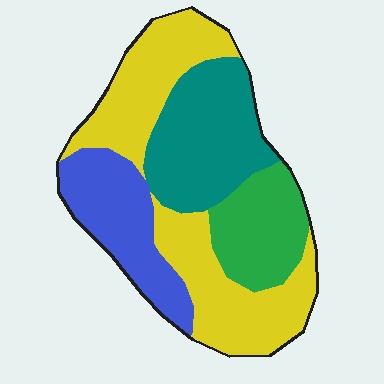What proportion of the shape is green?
Green covers about 15% of the shape.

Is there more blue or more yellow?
Yellow.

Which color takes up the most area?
Yellow, at roughly 40%.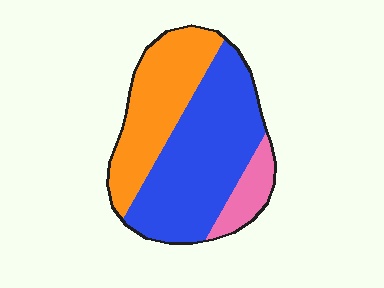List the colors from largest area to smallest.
From largest to smallest: blue, orange, pink.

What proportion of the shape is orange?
Orange takes up between a third and a half of the shape.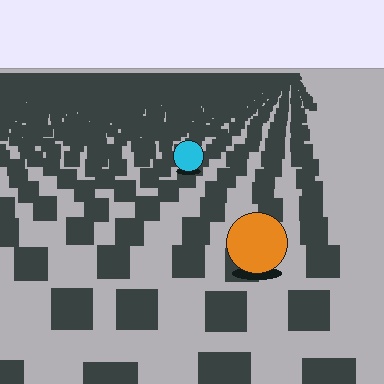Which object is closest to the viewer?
The orange circle is closest. The texture marks near it are larger and more spread out.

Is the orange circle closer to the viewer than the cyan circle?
Yes. The orange circle is closer — you can tell from the texture gradient: the ground texture is coarser near it.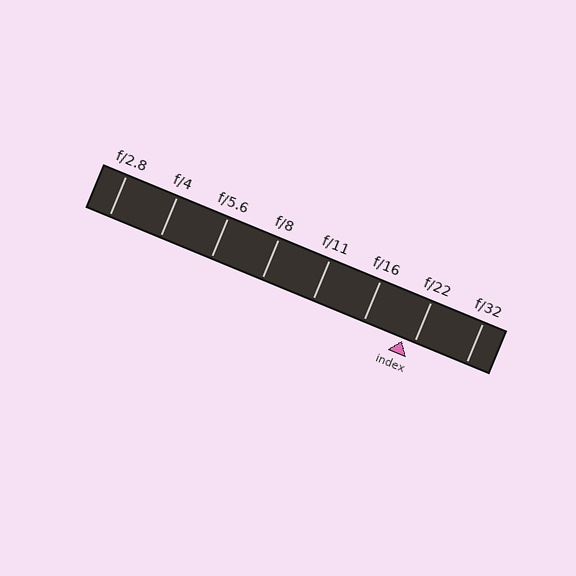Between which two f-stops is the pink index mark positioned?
The index mark is between f/16 and f/22.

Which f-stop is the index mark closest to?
The index mark is closest to f/22.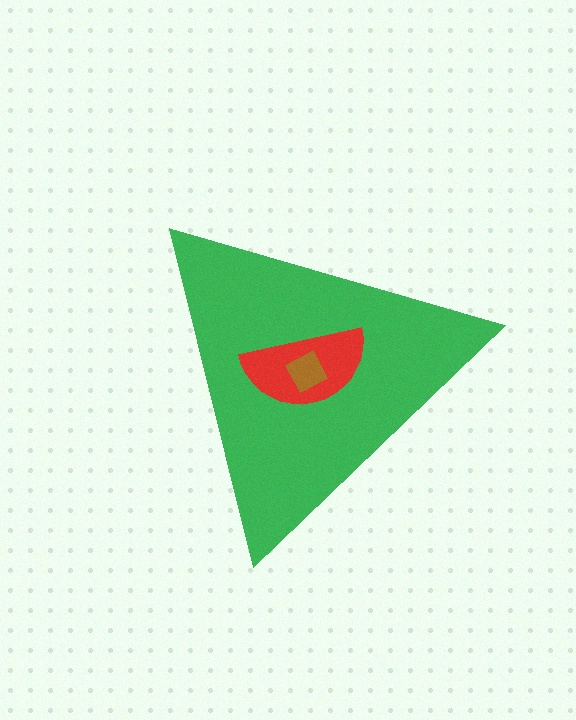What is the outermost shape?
The green triangle.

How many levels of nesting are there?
3.